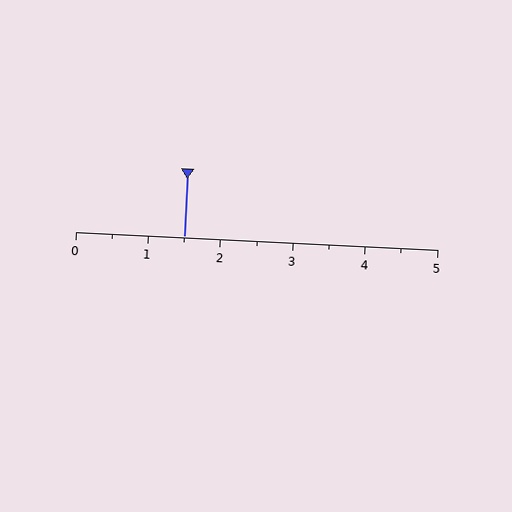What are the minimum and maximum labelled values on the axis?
The axis runs from 0 to 5.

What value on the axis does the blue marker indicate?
The marker indicates approximately 1.5.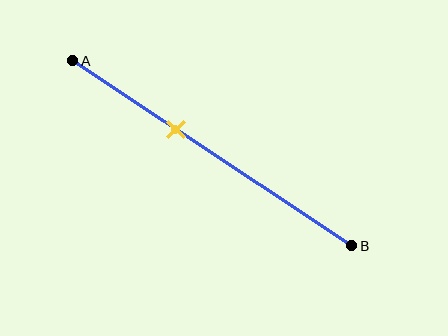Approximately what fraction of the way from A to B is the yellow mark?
The yellow mark is approximately 35% of the way from A to B.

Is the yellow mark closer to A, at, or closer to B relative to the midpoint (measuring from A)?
The yellow mark is closer to point A than the midpoint of segment AB.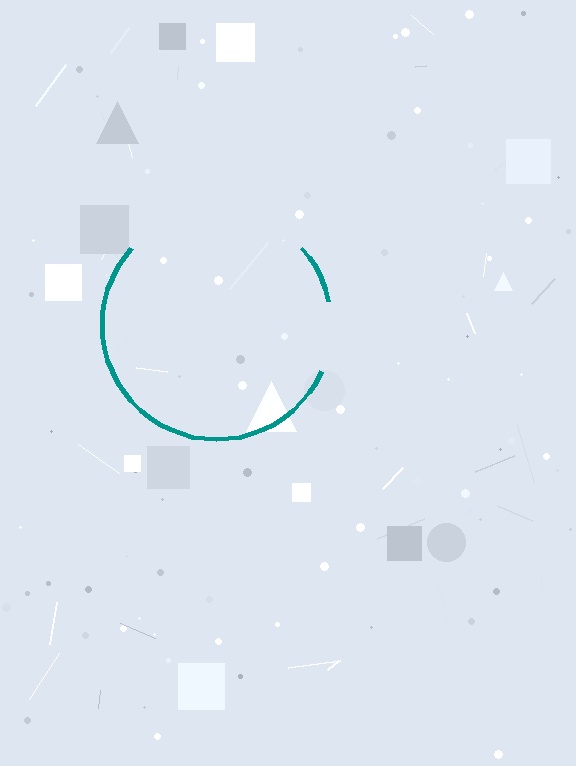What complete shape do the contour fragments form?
The contour fragments form a circle.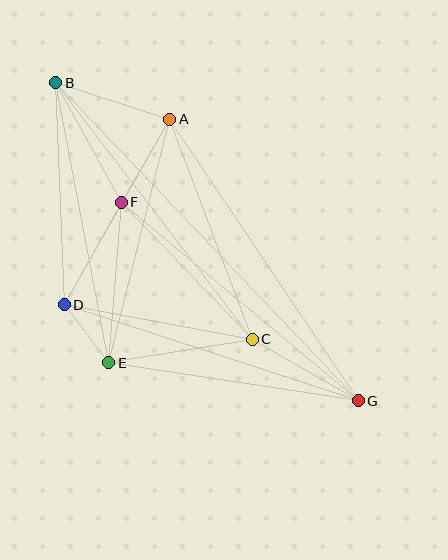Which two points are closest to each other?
Points D and E are closest to each other.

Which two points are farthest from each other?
Points B and G are farthest from each other.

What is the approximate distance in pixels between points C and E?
The distance between C and E is approximately 146 pixels.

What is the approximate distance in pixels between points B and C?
The distance between B and C is approximately 323 pixels.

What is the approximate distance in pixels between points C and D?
The distance between C and D is approximately 191 pixels.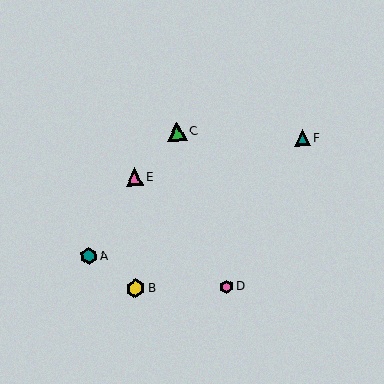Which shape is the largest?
The green triangle (labeled C) is the largest.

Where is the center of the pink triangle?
The center of the pink triangle is at (134, 177).